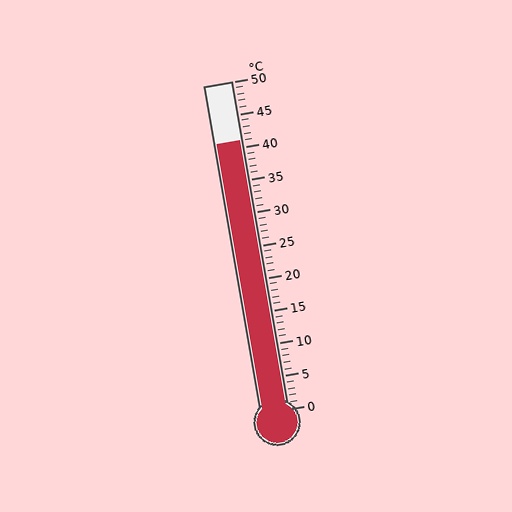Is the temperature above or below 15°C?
The temperature is above 15°C.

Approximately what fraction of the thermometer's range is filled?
The thermometer is filled to approximately 80% of its range.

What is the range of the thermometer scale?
The thermometer scale ranges from 0°C to 50°C.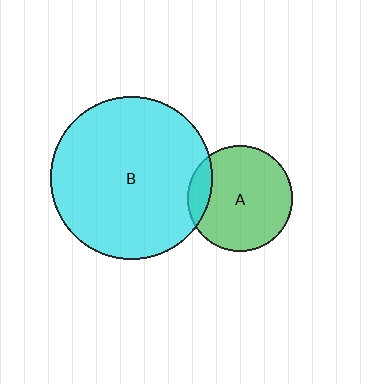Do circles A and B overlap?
Yes.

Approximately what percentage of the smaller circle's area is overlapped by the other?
Approximately 15%.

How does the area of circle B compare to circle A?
Approximately 2.4 times.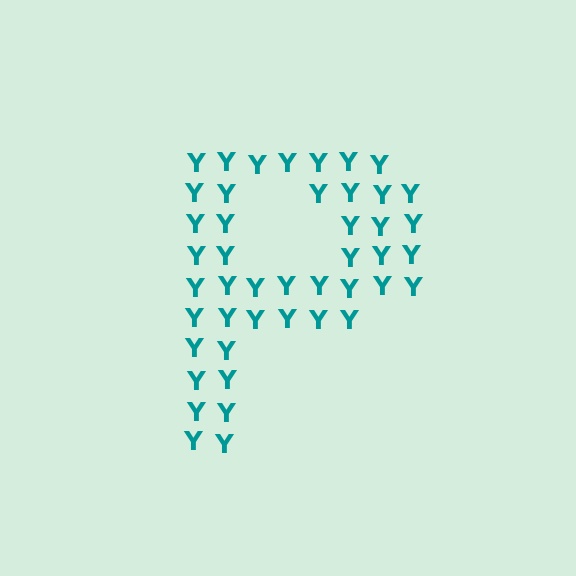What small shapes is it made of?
It is made of small letter Y's.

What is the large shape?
The large shape is the letter P.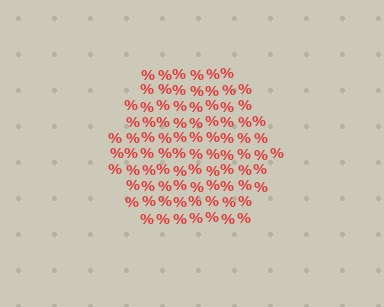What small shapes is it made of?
It is made of small percent signs.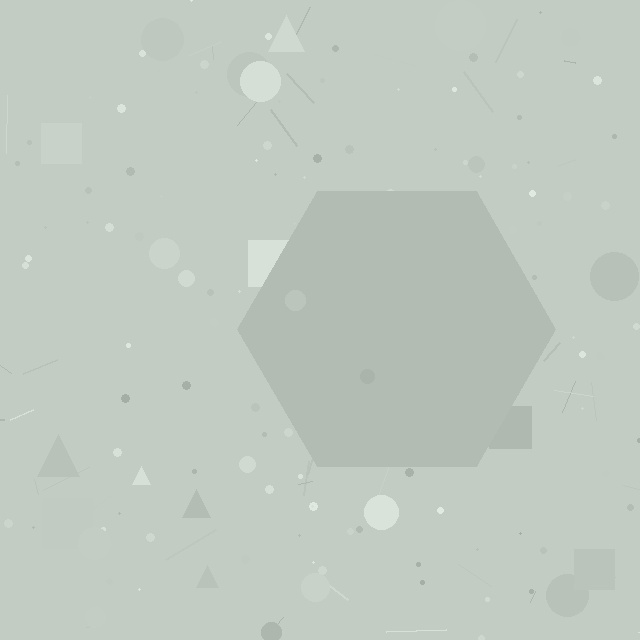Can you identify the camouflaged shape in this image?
The camouflaged shape is a hexagon.